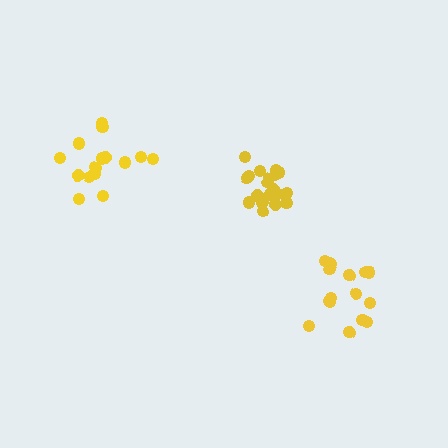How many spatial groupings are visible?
There are 3 spatial groupings.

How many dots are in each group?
Group 1: 16 dots, Group 2: 15 dots, Group 3: 20 dots (51 total).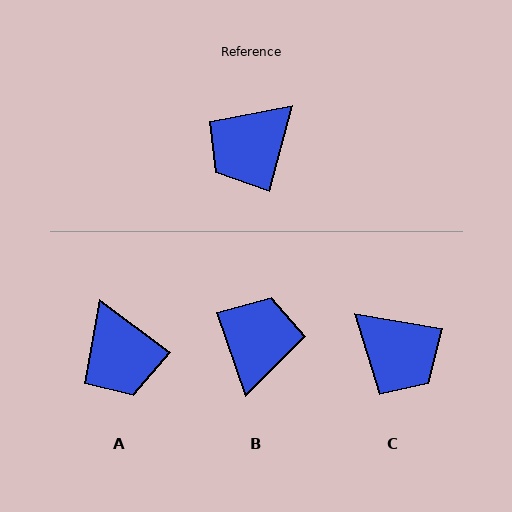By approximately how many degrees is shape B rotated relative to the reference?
Approximately 146 degrees clockwise.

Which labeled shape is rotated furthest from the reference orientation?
B, about 146 degrees away.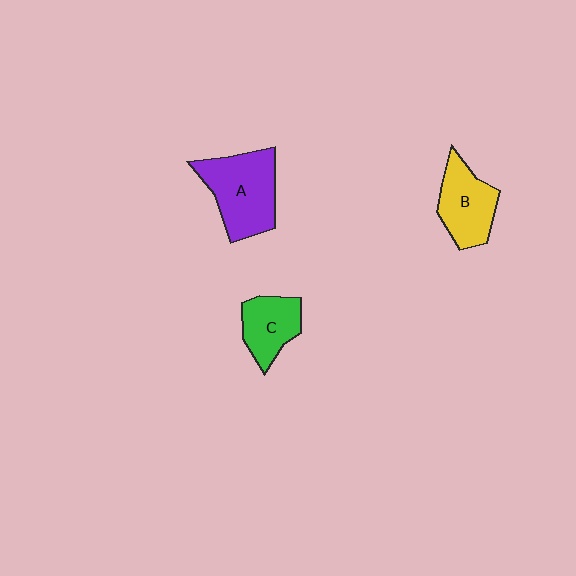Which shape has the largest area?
Shape A (purple).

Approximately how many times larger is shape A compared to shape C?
Approximately 1.6 times.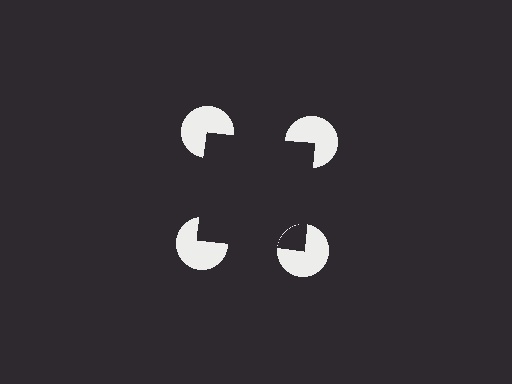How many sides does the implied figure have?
4 sides.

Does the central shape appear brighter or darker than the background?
It typically appears slightly darker than the background, even though no actual brightness change is drawn.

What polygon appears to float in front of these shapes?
An illusory square — its edges are inferred from the aligned wedge cuts in the pac-man discs, not physically drawn.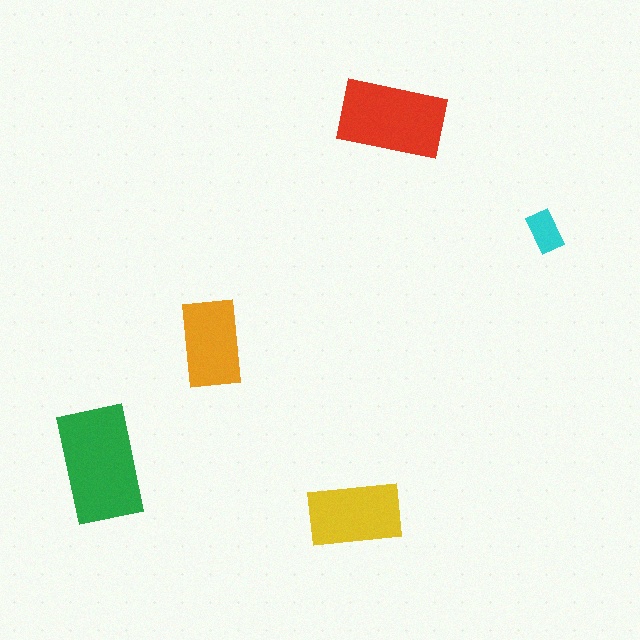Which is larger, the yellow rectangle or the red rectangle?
The red one.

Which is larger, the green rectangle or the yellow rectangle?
The green one.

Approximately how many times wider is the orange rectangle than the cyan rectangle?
About 2 times wider.